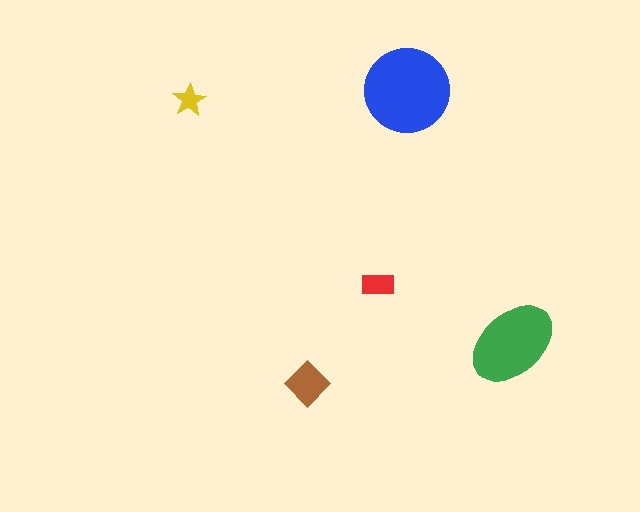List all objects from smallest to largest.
The yellow star, the red rectangle, the brown diamond, the green ellipse, the blue circle.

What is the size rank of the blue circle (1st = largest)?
1st.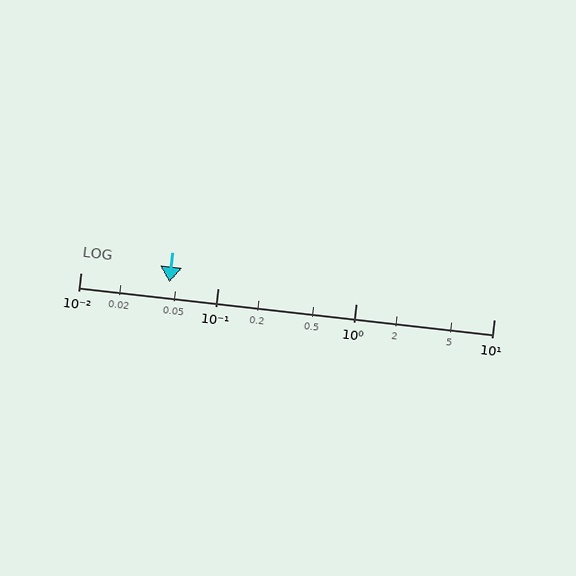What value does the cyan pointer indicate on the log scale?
The pointer indicates approximately 0.044.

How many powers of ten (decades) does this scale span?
The scale spans 3 decades, from 0.01 to 10.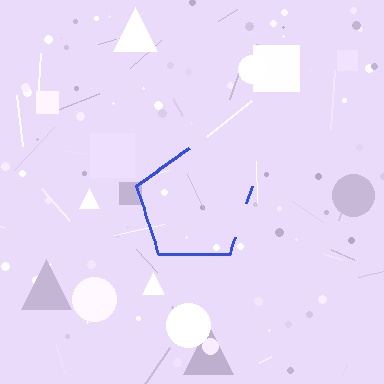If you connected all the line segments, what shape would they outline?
They would outline a pentagon.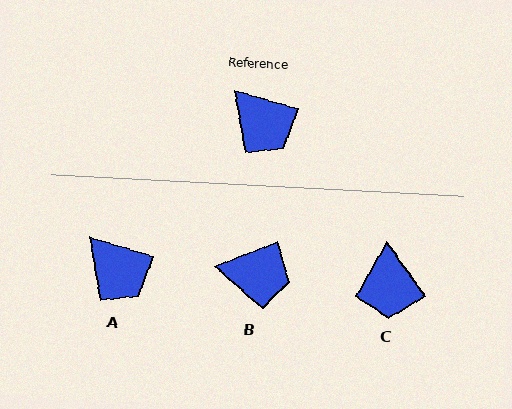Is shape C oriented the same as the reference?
No, it is off by about 39 degrees.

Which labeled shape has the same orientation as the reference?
A.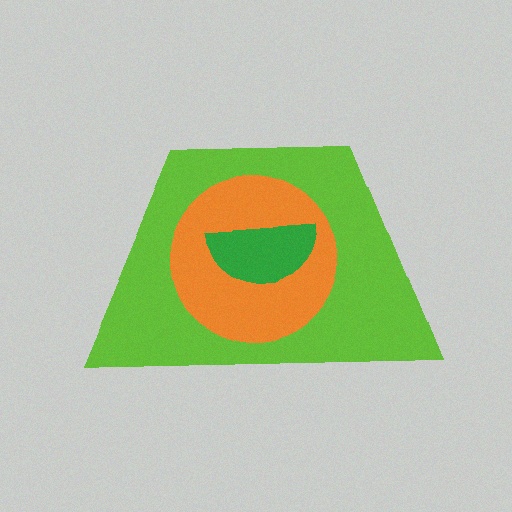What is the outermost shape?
The lime trapezoid.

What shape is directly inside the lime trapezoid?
The orange circle.